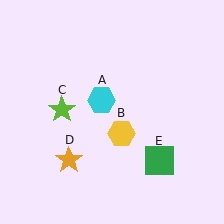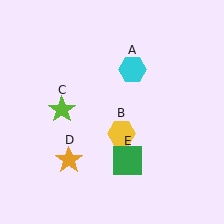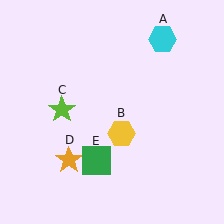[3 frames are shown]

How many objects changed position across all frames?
2 objects changed position: cyan hexagon (object A), green square (object E).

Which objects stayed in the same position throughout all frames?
Yellow hexagon (object B) and lime star (object C) and orange star (object D) remained stationary.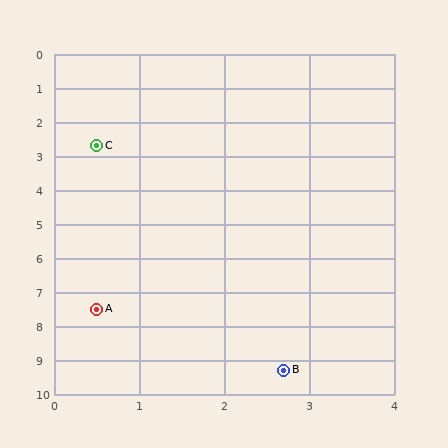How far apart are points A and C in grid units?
Points A and C are about 4.8 grid units apart.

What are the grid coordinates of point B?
Point B is at approximately (2.7, 9.3).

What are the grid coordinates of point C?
Point C is at approximately (0.5, 2.7).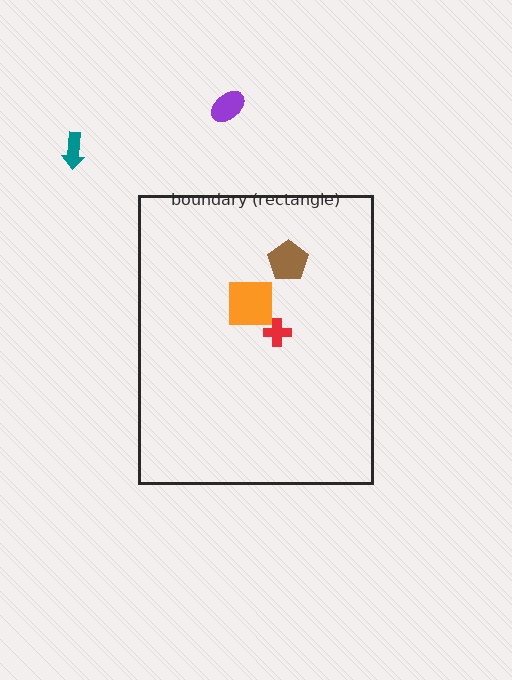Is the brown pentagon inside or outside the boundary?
Inside.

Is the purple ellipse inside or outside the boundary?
Outside.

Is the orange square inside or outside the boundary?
Inside.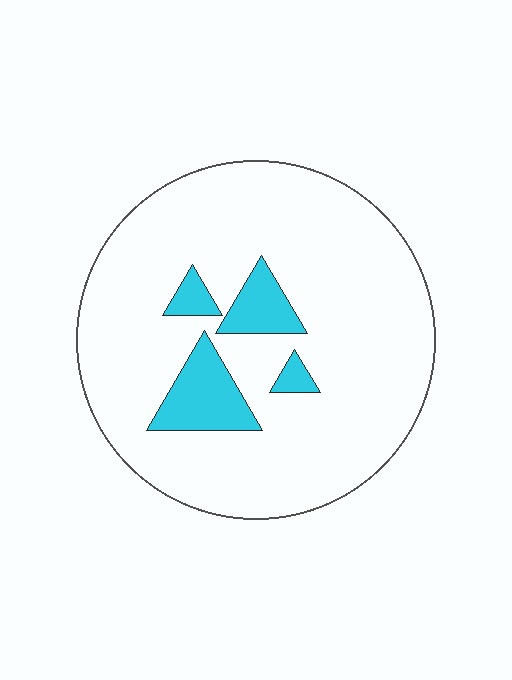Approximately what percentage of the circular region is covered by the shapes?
Approximately 10%.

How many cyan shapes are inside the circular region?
4.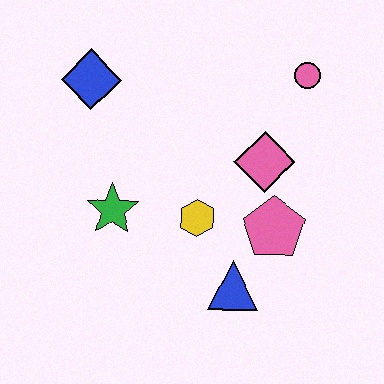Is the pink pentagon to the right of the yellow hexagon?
Yes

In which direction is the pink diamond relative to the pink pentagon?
The pink diamond is above the pink pentagon.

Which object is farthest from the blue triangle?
The blue diamond is farthest from the blue triangle.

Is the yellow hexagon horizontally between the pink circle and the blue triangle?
No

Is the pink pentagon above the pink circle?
No